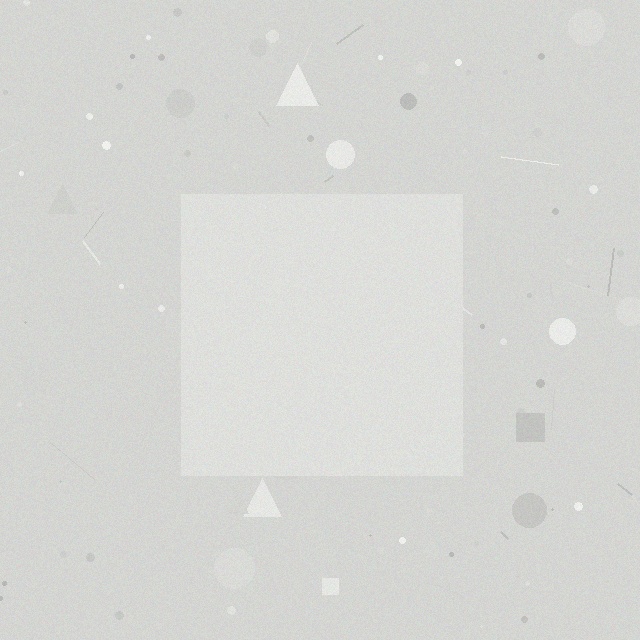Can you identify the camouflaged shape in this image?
The camouflaged shape is a square.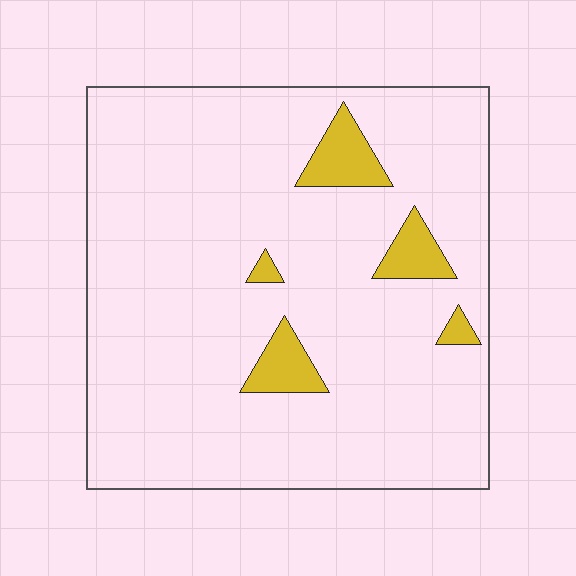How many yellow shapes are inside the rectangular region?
5.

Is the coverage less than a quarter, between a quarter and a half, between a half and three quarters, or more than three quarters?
Less than a quarter.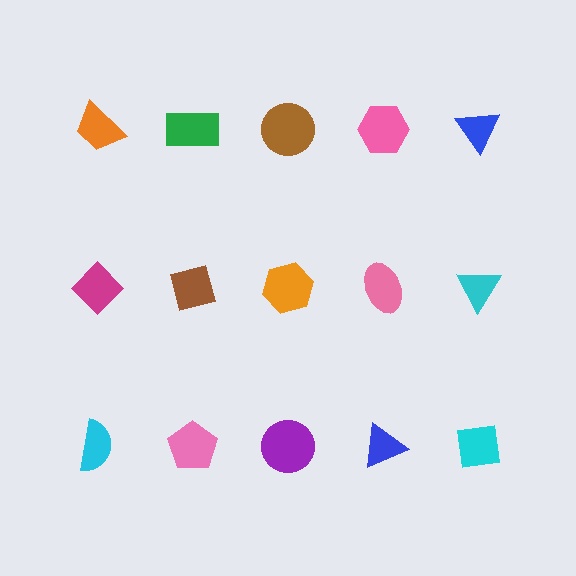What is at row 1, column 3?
A brown circle.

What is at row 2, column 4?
A pink ellipse.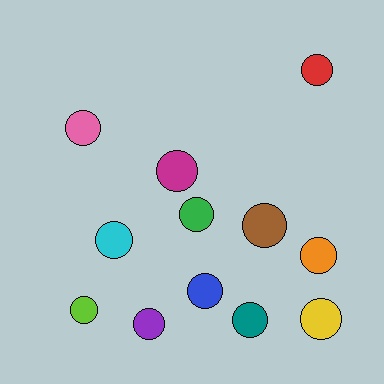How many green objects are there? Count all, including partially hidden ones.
There is 1 green object.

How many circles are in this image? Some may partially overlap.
There are 12 circles.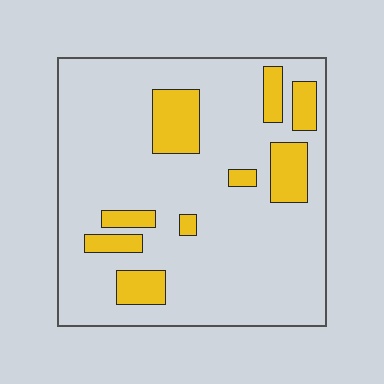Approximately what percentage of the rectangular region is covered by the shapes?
Approximately 15%.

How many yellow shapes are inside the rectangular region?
9.